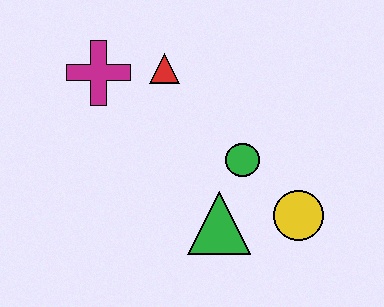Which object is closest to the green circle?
The green triangle is closest to the green circle.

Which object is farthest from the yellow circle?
The magenta cross is farthest from the yellow circle.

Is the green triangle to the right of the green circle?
No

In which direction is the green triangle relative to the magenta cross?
The green triangle is below the magenta cross.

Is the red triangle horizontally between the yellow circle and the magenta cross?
Yes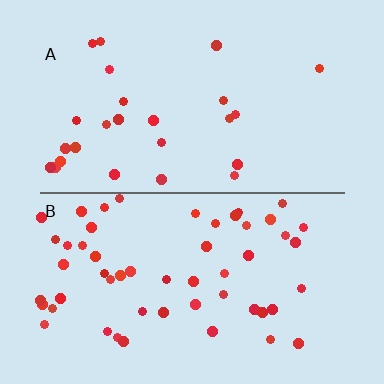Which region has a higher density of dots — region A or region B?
B (the bottom).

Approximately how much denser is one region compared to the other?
Approximately 2.1× — region B over region A.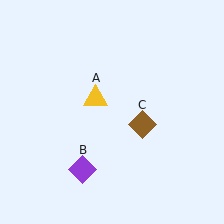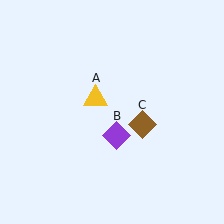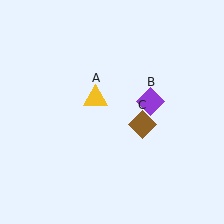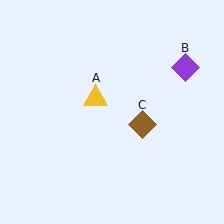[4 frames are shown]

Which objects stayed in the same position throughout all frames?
Yellow triangle (object A) and brown diamond (object C) remained stationary.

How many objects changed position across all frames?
1 object changed position: purple diamond (object B).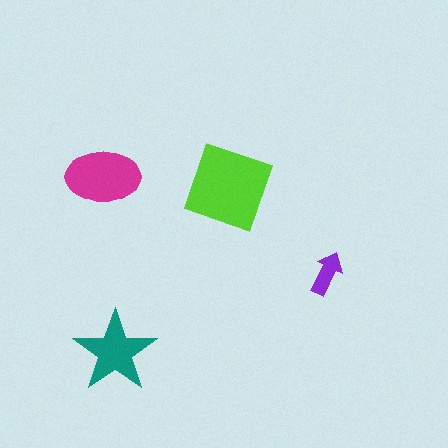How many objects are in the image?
There are 4 objects in the image.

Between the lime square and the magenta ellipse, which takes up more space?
The lime square.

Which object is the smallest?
The purple arrow.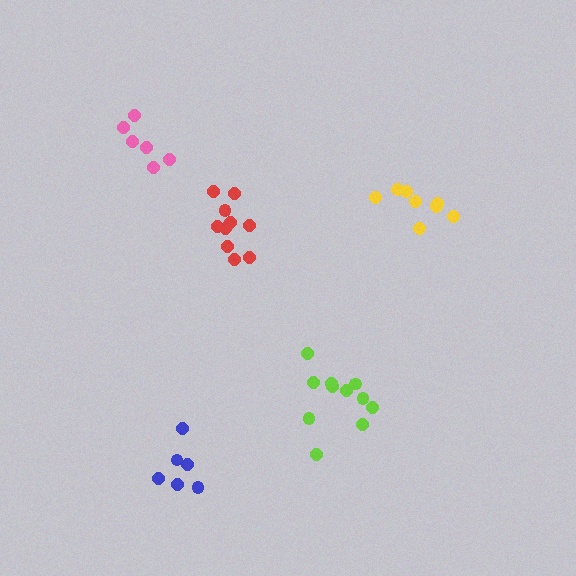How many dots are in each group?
Group 1: 10 dots, Group 2: 11 dots, Group 3: 8 dots, Group 4: 6 dots, Group 5: 6 dots (41 total).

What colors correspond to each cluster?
The clusters are colored: red, lime, yellow, blue, pink.